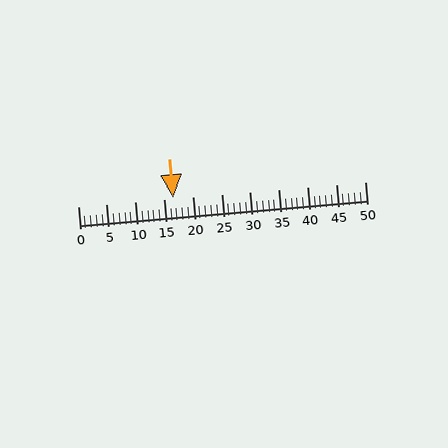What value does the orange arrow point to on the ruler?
The orange arrow points to approximately 16.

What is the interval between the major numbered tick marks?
The major tick marks are spaced 5 units apart.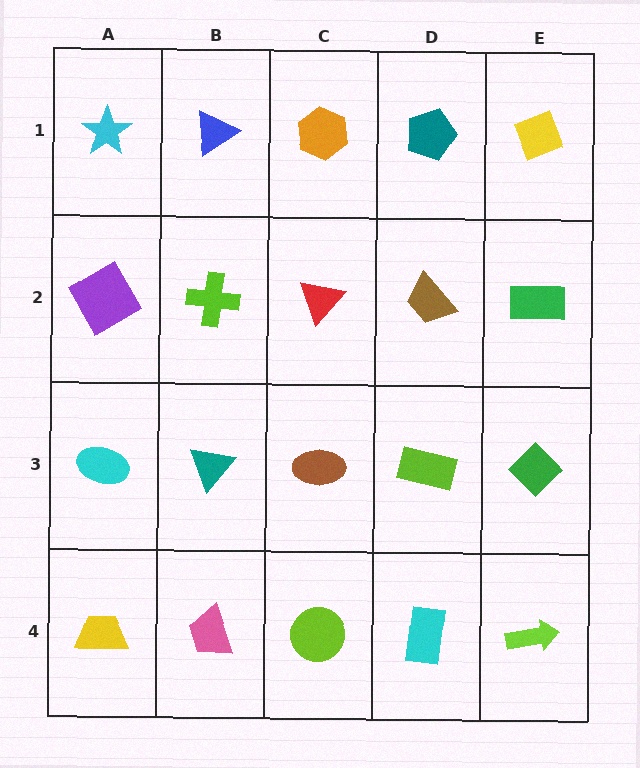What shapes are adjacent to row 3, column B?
A lime cross (row 2, column B), a pink trapezoid (row 4, column B), a cyan ellipse (row 3, column A), a brown ellipse (row 3, column C).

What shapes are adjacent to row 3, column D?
A brown trapezoid (row 2, column D), a cyan rectangle (row 4, column D), a brown ellipse (row 3, column C), a green diamond (row 3, column E).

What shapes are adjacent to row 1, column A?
A purple square (row 2, column A), a blue triangle (row 1, column B).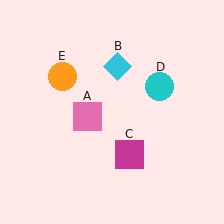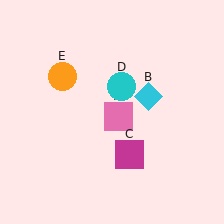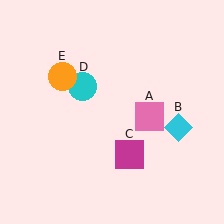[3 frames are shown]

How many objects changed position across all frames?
3 objects changed position: pink square (object A), cyan diamond (object B), cyan circle (object D).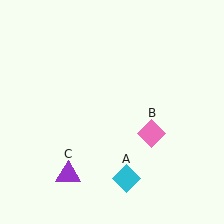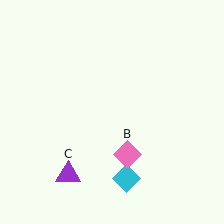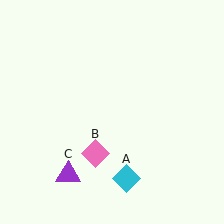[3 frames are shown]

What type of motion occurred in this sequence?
The pink diamond (object B) rotated clockwise around the center of the scene.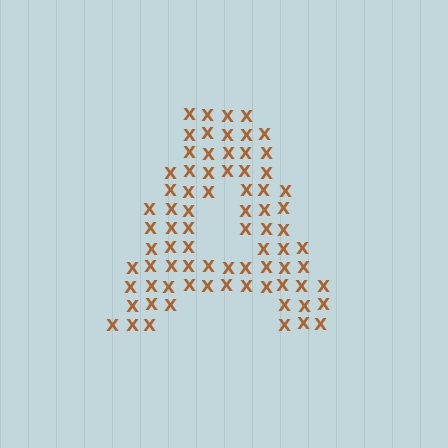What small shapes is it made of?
It is made of small letter X's.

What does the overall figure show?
The overall figure shows the letter A.